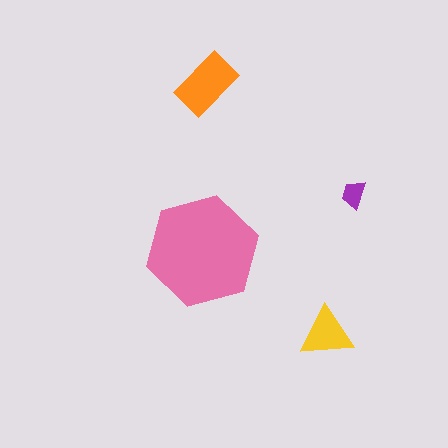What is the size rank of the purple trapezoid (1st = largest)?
4th.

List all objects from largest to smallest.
The pink hexagon, the orange rectangle, the yellow triangle, the purple trapezoid.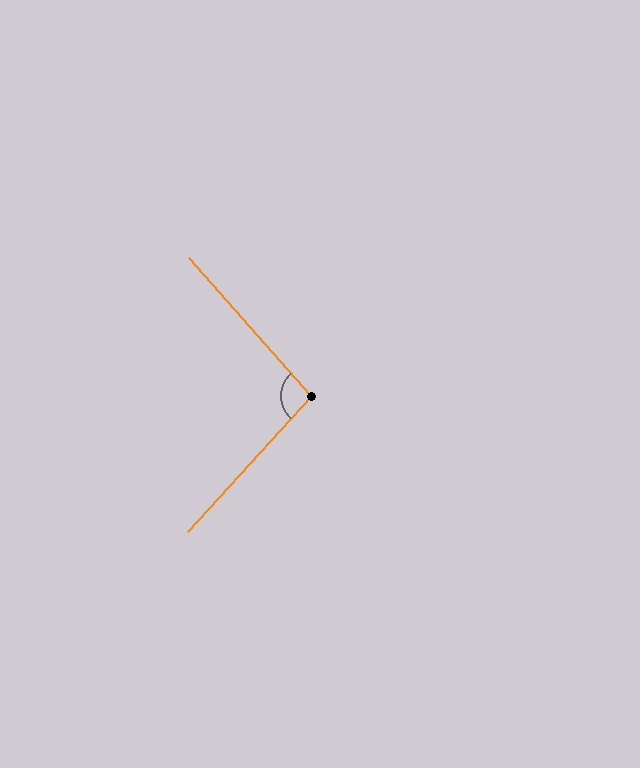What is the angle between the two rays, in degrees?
Approximately 96 degrees.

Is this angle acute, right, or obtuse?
It is obtuse.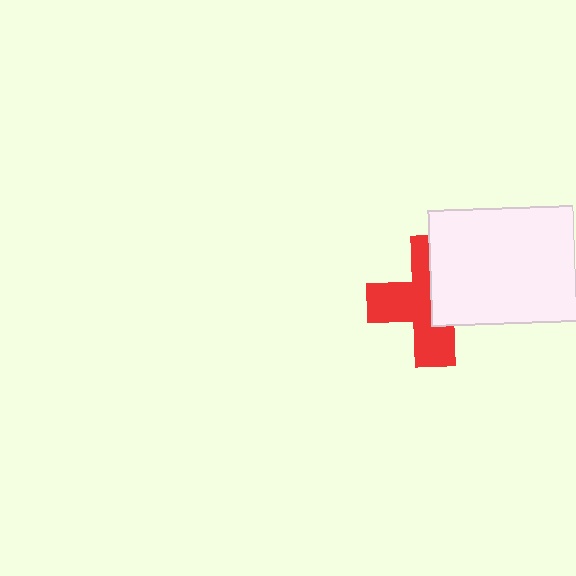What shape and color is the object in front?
The object in front is a white rectangle.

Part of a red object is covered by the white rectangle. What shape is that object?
It is a cross.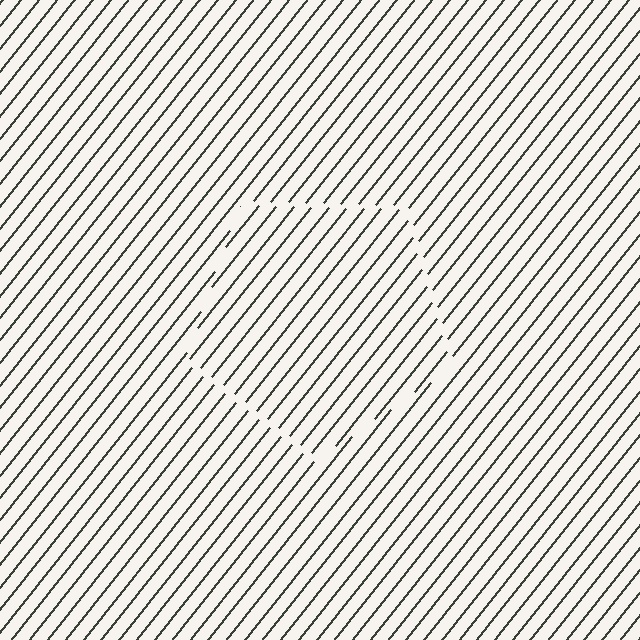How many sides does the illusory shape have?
5 sides — the line-ends trace a pentagon.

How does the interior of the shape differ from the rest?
The interior of the shape contains the same grating, shifted by half a period — the contour is defined by the phase discontinuity where line-ends from the inner and outer gratings abut.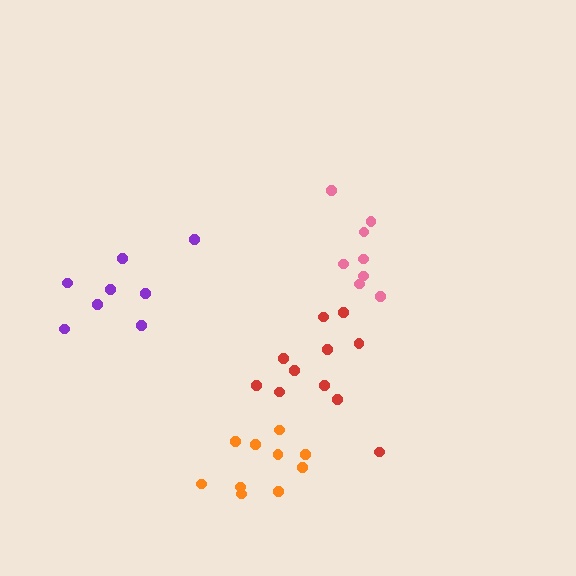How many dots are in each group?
Group 1: 8 dots, Group 2: 10 dots, Group 3: 11 dots, Group 4: 8 dots (37 total).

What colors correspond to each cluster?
The clusters are colored: pink, orange, red, purple.